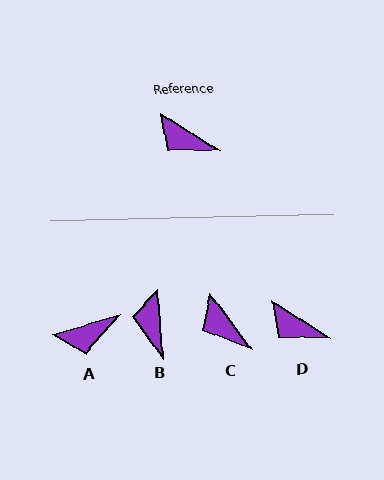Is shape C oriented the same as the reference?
No, it is off by about 21 degrees.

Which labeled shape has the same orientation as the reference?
D.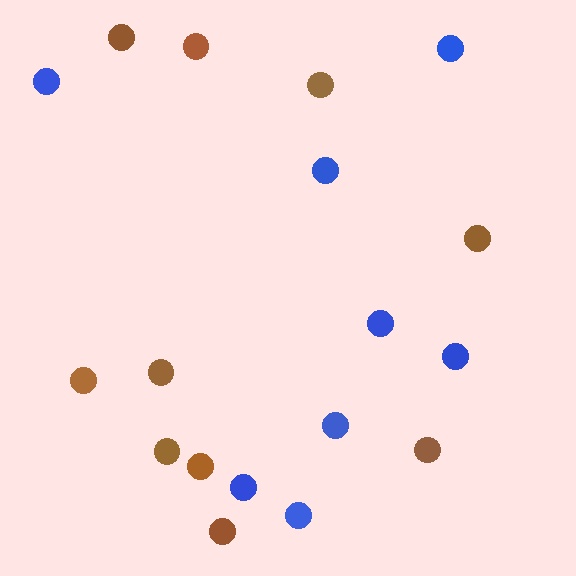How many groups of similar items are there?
There are 2 groups: one group of blue circles (8) and one group of brown circles (10).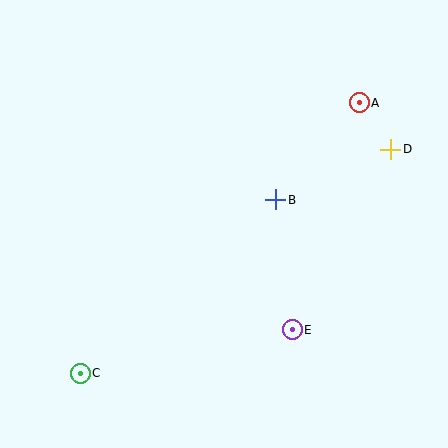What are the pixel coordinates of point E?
Point E is at (292, 330).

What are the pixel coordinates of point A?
Point A is at (359, 103).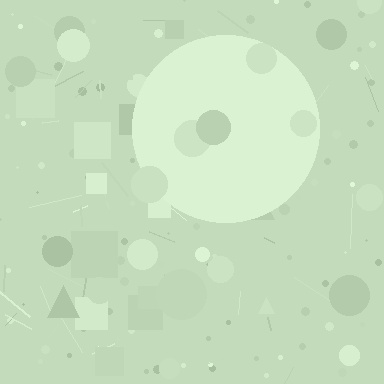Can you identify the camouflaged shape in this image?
The camouflaged shape is a circle.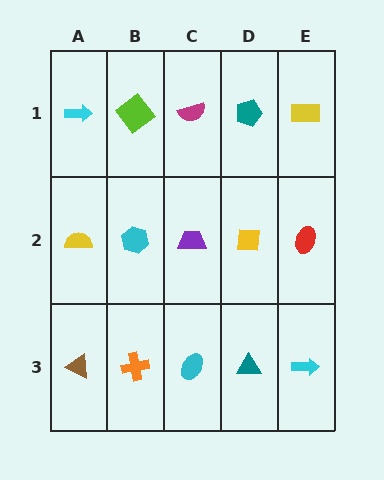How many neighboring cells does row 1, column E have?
2.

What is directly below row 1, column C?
A purple trapezoid.